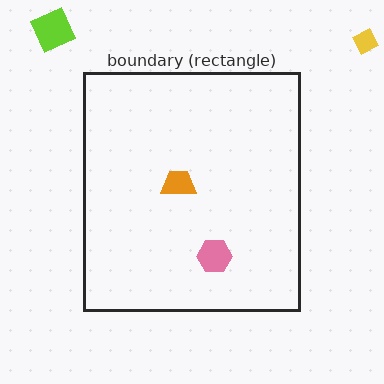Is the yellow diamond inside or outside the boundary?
Outside.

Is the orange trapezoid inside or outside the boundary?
Inside.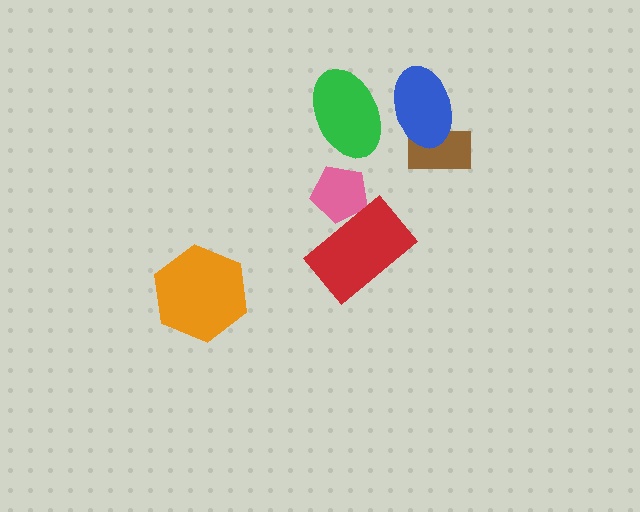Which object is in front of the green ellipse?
The blue ellipse is in front of the green ellipse.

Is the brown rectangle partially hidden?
Yes, it is partially covered by another shape.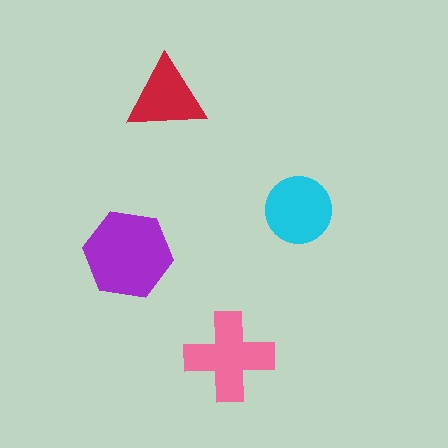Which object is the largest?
The purple hexagon.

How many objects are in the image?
There are 4 objects in the image.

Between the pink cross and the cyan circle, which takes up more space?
The pink cross.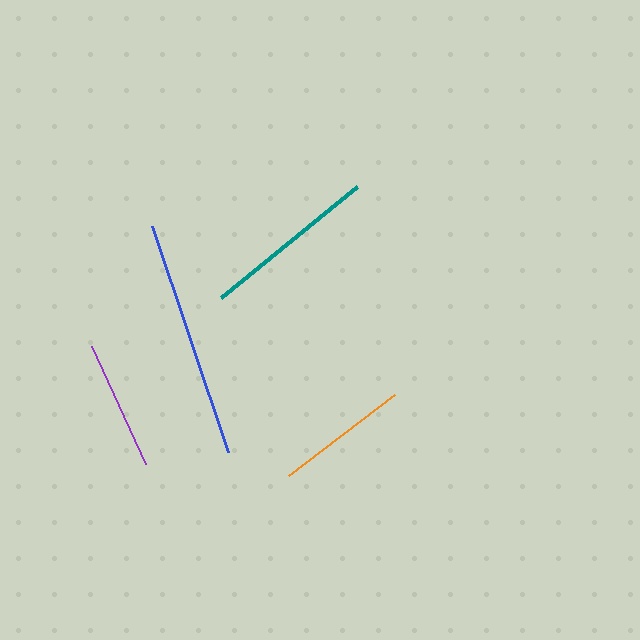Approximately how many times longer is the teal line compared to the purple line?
The teal line is approximately 1.4 times the length of the purple line.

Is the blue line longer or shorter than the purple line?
The blue line is longer than the purple line.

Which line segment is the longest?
The blue line is the longest at approximately 237 pixels.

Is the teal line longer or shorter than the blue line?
The blue line is longer than the teal line.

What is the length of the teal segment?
The teal segment is approximately 175 pixels long.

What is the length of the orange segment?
The orange segment is approximately 133 pixels long.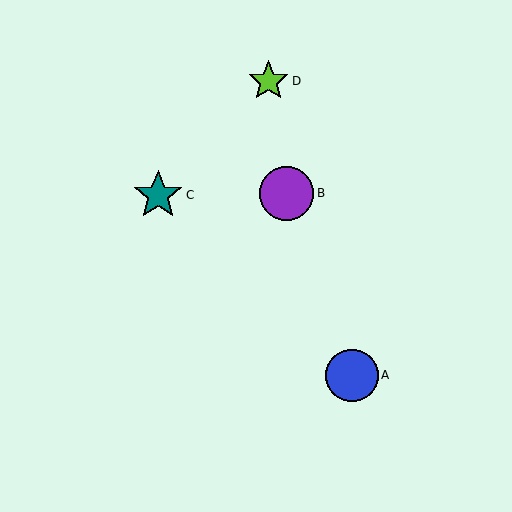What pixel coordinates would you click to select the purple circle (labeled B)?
Click at (287, 193) to select the purple circle B.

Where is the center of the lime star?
The center of the lime star is at (269, 81).